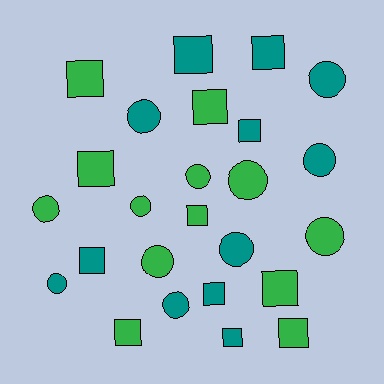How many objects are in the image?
There are 25 objects.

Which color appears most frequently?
Green, with 13 objects.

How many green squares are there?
There are 7 green squares.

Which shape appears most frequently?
Square, with 13 objects.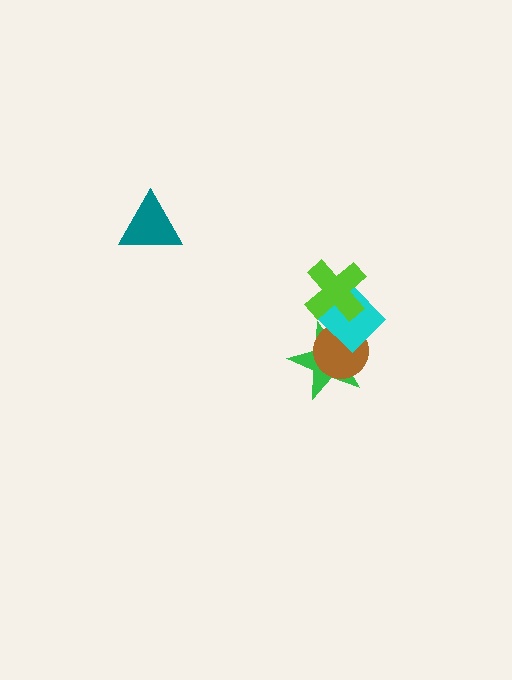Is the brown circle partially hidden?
Yes, it is partially covered by another shape.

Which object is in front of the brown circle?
The cyan diamond is in front of the brown circle.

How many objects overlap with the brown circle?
2 objects overlap with the brown circle.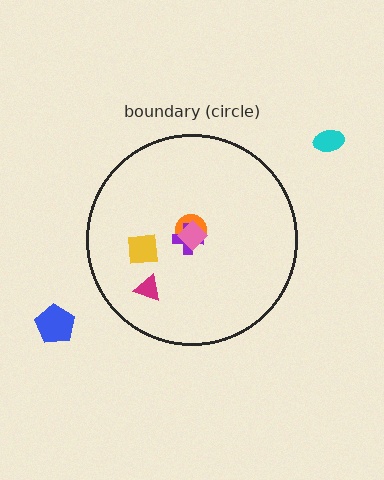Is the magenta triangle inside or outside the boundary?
Inside.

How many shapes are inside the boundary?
5 inside, 2 outside.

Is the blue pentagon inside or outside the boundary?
Outside.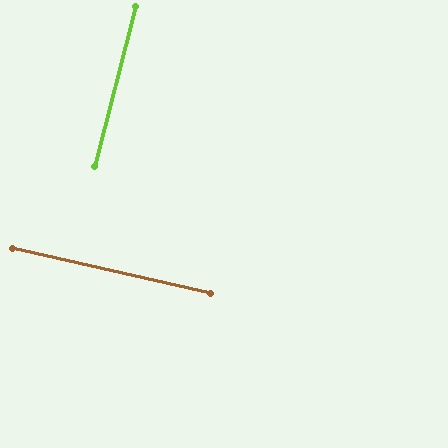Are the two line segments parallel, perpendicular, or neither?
Perpendicular — they meet at approximately 88°.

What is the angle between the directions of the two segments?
Approximately 88 degrees.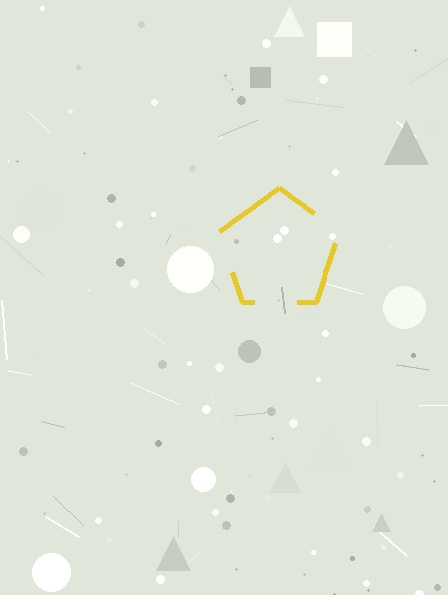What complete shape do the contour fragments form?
The contour fragments form a pentagon.